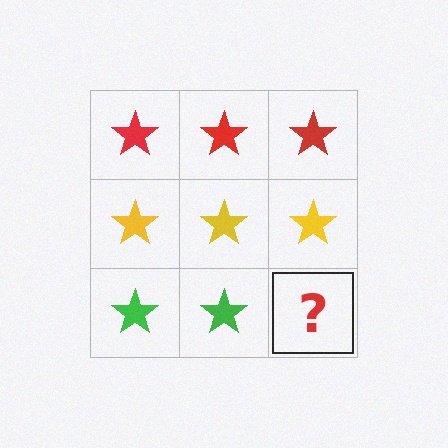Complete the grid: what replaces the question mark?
The question mark should be replaced with a green star.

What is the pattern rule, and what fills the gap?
The rule is that each row has a consistent color. The gap should be filled with a green star.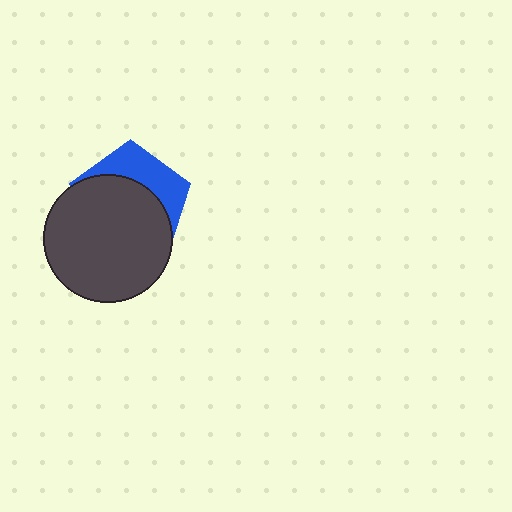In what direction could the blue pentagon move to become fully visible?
The blue pentagon could move up. That would shift it out from behind the dark gray circle entirely.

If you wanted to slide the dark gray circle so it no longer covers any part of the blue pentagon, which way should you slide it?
Slide it down — that is the most direct way to separate the two shapes.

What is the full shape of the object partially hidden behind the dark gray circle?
The partially hidden object is a blue pentagon.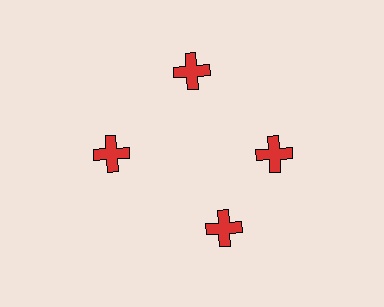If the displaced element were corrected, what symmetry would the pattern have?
It would have 4-fold rotational symmetry — the pattern would map onto itself every 90 degrees.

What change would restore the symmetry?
The symmetry would be restored by rotating it back into even spacing with its neighbors so that all 4 crosses sit at equal angles and equal distance from the center.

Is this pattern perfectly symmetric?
No. The 4 red crosses are arranged in a ring, but one element near the 6 o'clock position is rotated out of alignment along the ring, breaking the 4-fold rotational symmetry.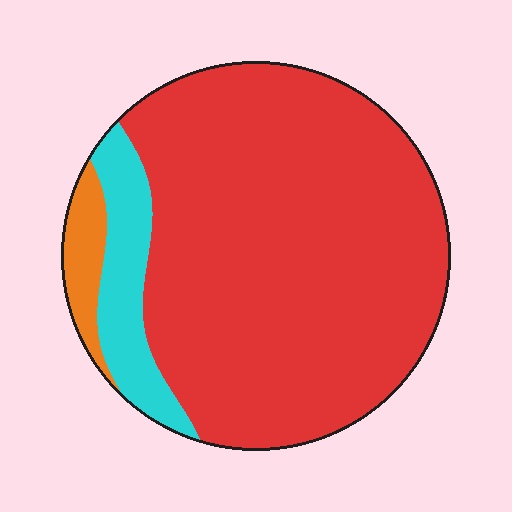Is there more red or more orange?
Red.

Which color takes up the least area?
Orange, at roughly 5%.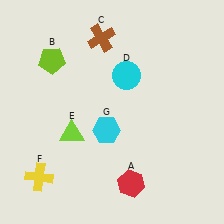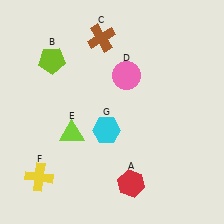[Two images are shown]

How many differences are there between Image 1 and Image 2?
There is 1 difference between the two images.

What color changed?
The circle (D) changed from cyan in Image 1 to pink in Image 2.